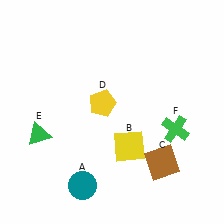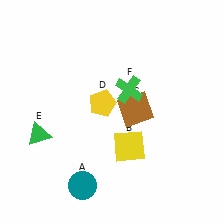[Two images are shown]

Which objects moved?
The objects that moved are: the brown square (C), the green cross (F).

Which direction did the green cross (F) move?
The green cross (F) moved left.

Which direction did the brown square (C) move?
The brown square (C) moved up.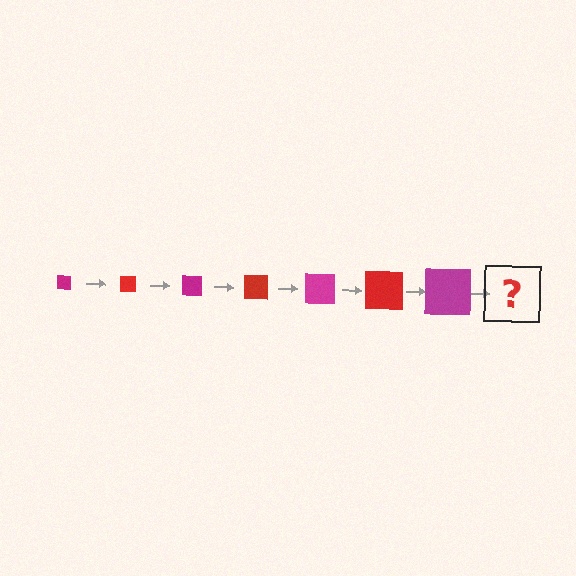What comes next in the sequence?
The next element should be a red square, larger than the previous one.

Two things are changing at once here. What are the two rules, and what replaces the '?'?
The two rules are that the square grows larger each step and the color cycles through magenta and red. The '?' should be a red square, larger than the previous one.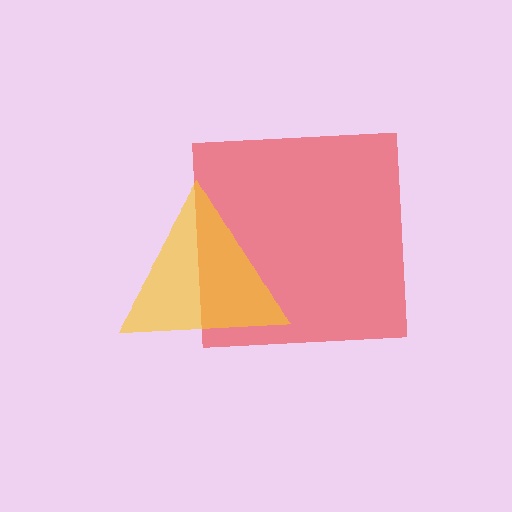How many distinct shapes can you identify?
There are 2 distinct shapes: a red square, a yellow triangle.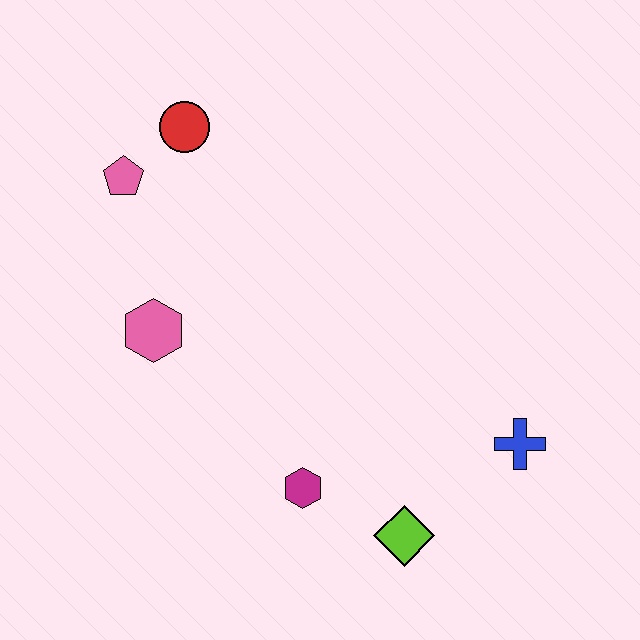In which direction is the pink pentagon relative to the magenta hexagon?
The pink pentagon is above the magenta hexagon.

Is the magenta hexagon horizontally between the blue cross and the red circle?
Yes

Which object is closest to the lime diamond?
The magenta hexagon is closest to the lime diamond.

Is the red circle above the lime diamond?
Yes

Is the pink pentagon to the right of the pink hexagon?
No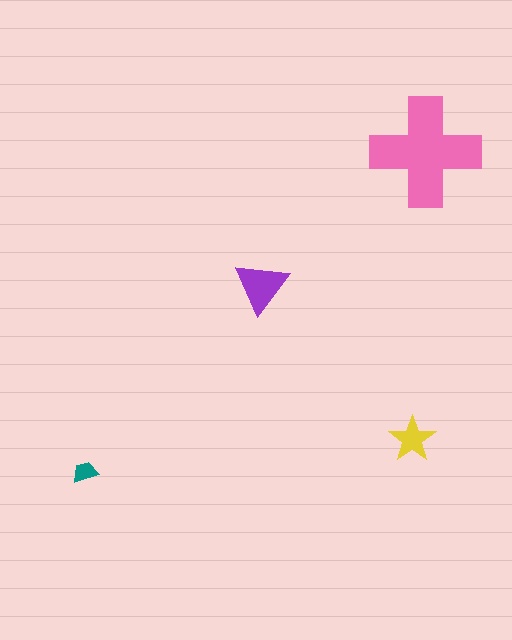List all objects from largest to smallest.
The pink cross, the purple triangle, the yellow star, the teal trapezoid.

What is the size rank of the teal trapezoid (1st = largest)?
4th.